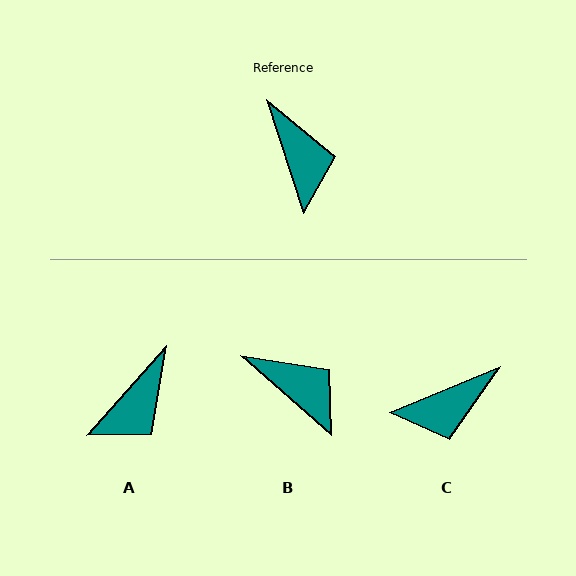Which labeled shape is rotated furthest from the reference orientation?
C, about 85 degrees away.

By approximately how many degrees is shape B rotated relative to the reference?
Approximately 31 degrees counter-clockwise.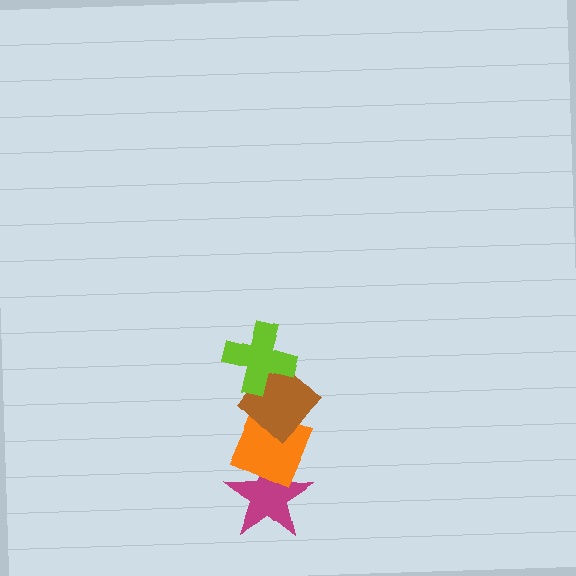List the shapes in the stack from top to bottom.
From top to bottom: the lime cross, the brown diamond, the orange diamond, the magenta star.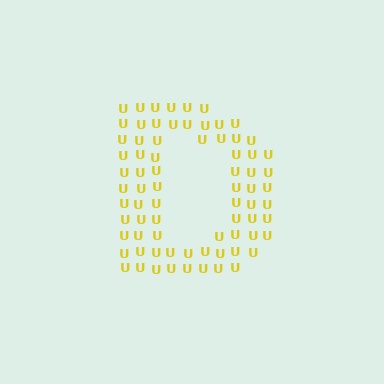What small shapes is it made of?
It is made of small letter U's.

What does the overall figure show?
The overall figure shows the letter D.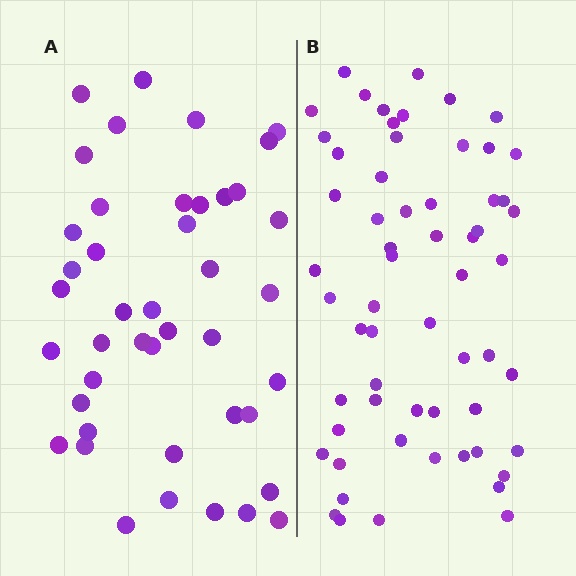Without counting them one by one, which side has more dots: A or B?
Region B (the right region) has more dots.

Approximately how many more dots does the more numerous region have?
Region B has approximately 15 more dots than region A.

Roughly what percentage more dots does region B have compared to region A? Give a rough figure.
About 40% more.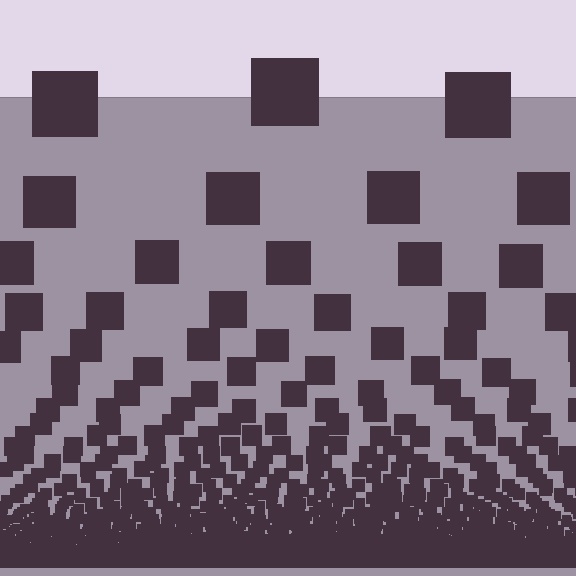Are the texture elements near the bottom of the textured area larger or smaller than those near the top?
Smaller. The gradient is inverted — elements near the bottom are smaller and denser.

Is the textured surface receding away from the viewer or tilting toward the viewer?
The surface appears to tilt toward the viewer. Texture elements get larger and sparser toward the top.